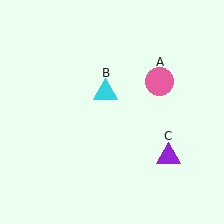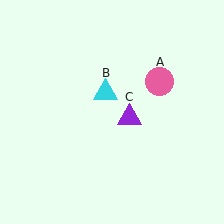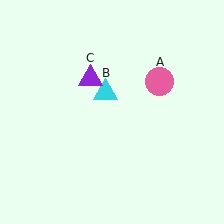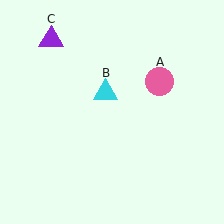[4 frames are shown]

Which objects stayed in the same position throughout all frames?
Pink circle (object A) and cyan triangle (object B) remained stationary.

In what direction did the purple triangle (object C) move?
The purple triangle (object C) moved up and to the left.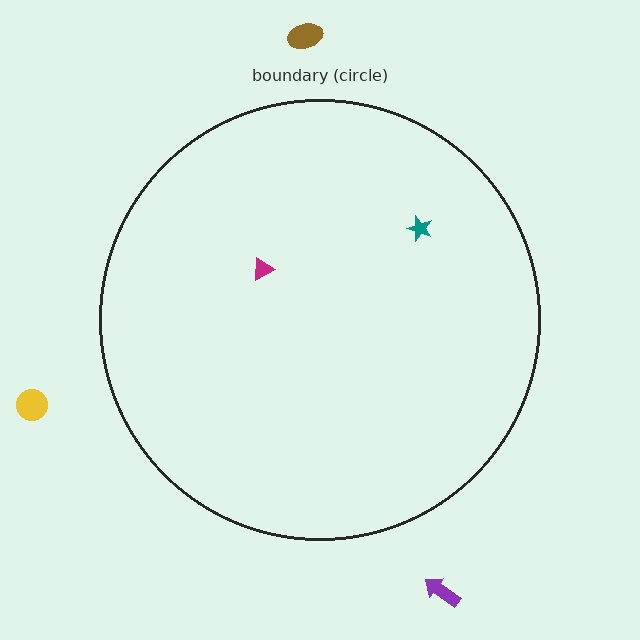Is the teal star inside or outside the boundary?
Inside.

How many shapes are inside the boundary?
2 inside, 3 outside.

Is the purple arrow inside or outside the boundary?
Outside.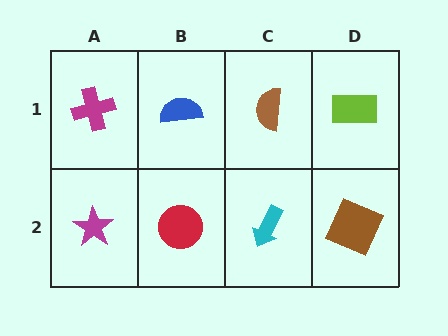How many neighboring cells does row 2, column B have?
3.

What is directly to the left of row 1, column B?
A magenta cross.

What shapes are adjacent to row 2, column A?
A magenta cross (row 1, column A), a red circle (row 2, column B).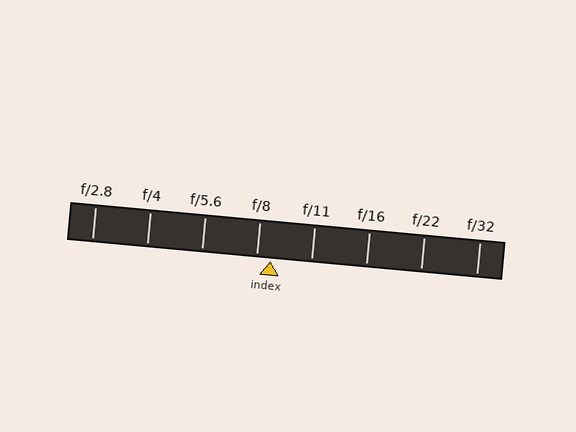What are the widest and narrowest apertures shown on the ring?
The widest aperture shown is f/2.8 and the narrowest is f/32.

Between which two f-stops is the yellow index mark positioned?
The index mark is between f/8 and f/11.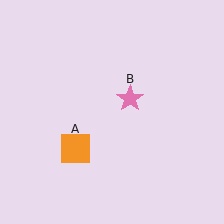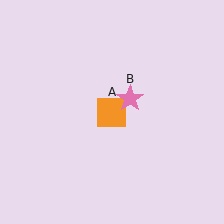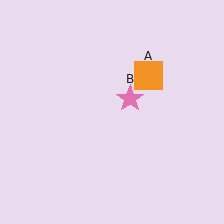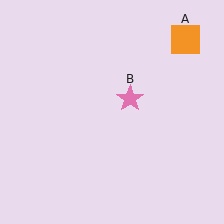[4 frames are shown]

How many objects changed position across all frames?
1 object changed position: orange square (object A).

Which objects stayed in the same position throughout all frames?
Pink star (object B) remained stationary.